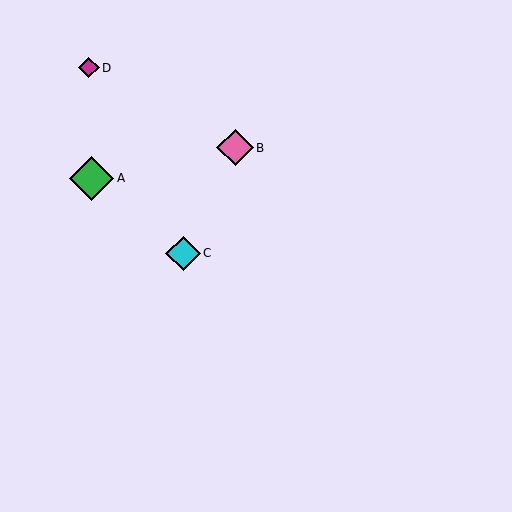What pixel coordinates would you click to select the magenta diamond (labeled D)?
Click at (89, 68) to select the magenta diamond D.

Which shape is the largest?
The green diamond (labeled A) is the largest.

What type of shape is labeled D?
Shape D is a magenta diamond.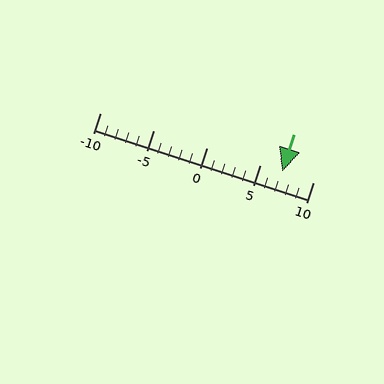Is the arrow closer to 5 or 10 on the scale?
The arrow is closer to 5.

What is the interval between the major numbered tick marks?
The major tick marks are spaced 5 units apart.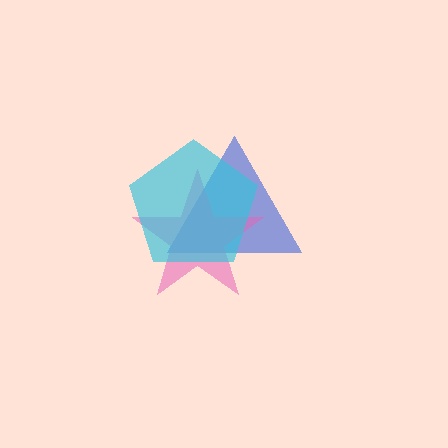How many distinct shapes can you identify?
There are 3 distinct shapes: a blue triangle, a pink star, a cyan pentagon.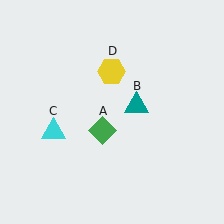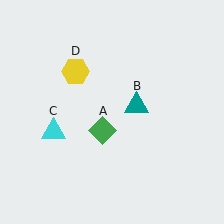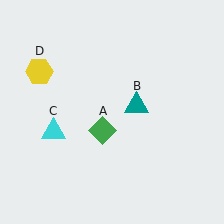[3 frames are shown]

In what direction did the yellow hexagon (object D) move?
The yellow hexagon (object D) moved left.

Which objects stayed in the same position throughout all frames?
Green diamond (object A) and teal triangle (object B) and cyan triangle (object C) remained stationary.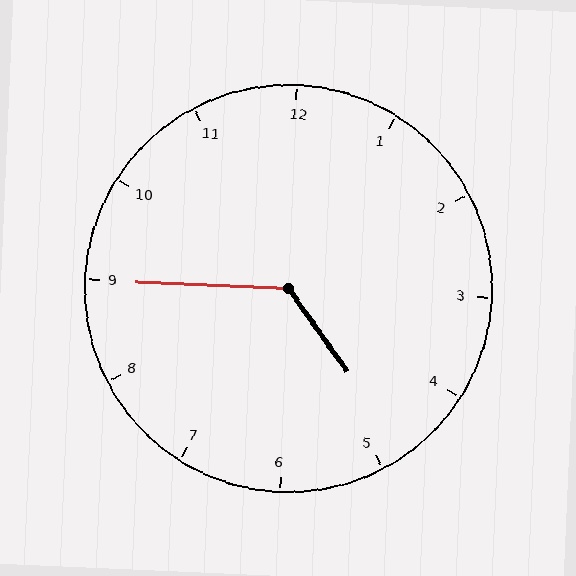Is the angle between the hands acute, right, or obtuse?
It is obtuse.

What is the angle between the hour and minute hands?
Approximately 128 degrees.